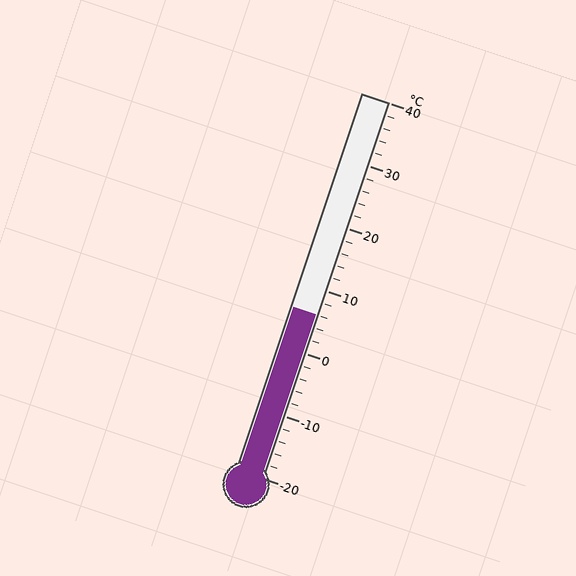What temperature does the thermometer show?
The thermometer shows approximately 6°C.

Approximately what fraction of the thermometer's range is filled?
The thermometer is filled to approximately 45% of its range.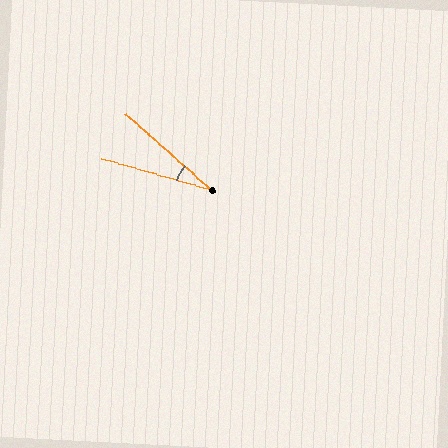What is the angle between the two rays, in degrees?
Approximately 26 degrees.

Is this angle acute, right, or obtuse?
It is acute.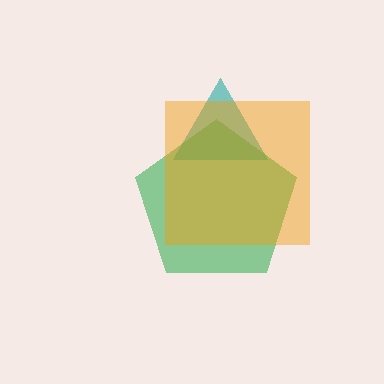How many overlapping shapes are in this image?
There are 3 overlapping shapes in the image.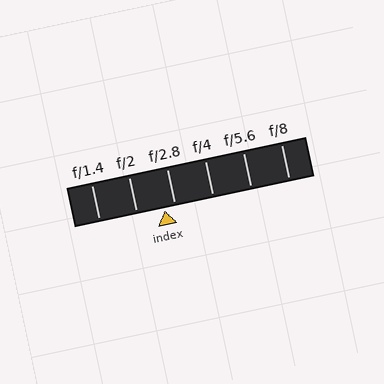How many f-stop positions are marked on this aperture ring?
There are 6 f-stop positions marked.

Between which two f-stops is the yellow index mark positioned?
The index mark is between f/2 and f/2.8.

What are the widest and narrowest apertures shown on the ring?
The widest aperture shown is f/1.4 and the narrowest is f/8.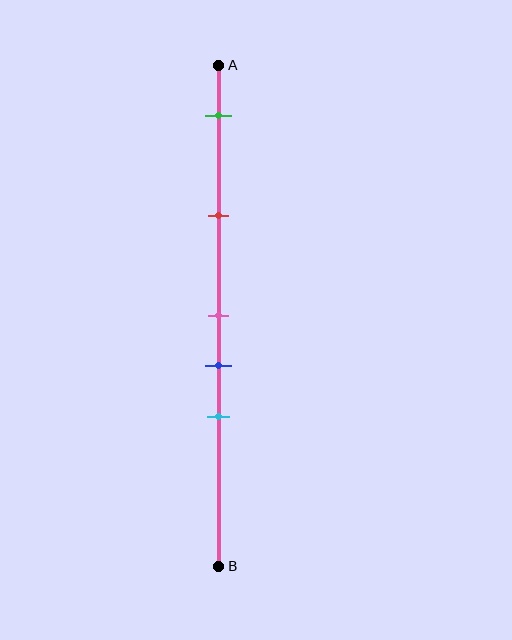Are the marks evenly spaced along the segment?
No, the marks are not evenly spaced.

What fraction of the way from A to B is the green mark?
The green mark is approximately 10% (0.1) of the way from A to B.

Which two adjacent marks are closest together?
The pink and blue marks are the closest adjacent pair.